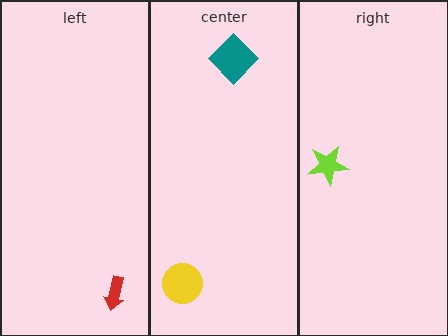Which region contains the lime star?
The right region.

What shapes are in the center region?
The yellow circle, the teal diamond.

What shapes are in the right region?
The lime star.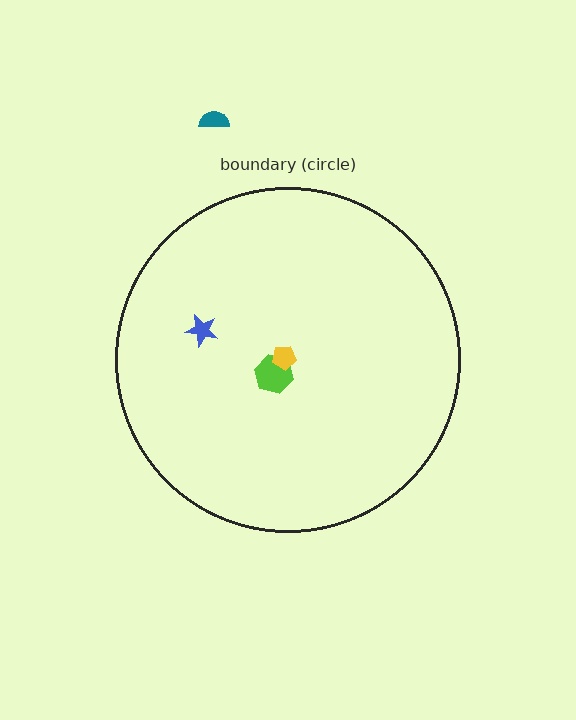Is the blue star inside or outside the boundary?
Inside.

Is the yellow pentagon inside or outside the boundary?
Inside.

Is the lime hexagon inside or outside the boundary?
Inside.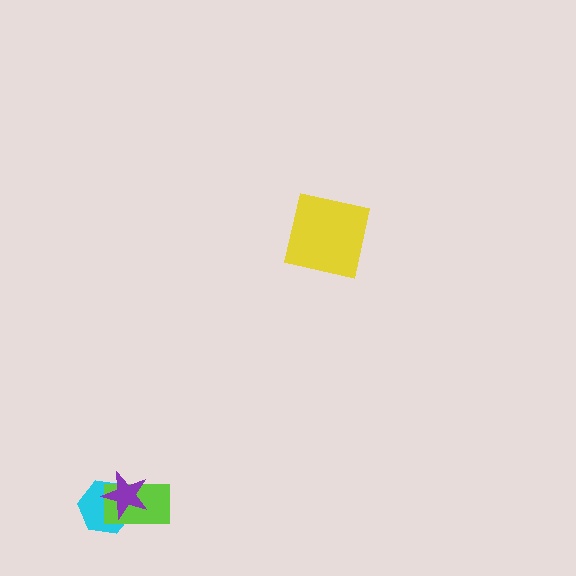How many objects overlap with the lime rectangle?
2 objects overlap with the lime rectangle.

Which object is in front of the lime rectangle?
The purple star is in front of the lime rectangle.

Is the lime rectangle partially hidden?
Yes, it is partially covered by another shape.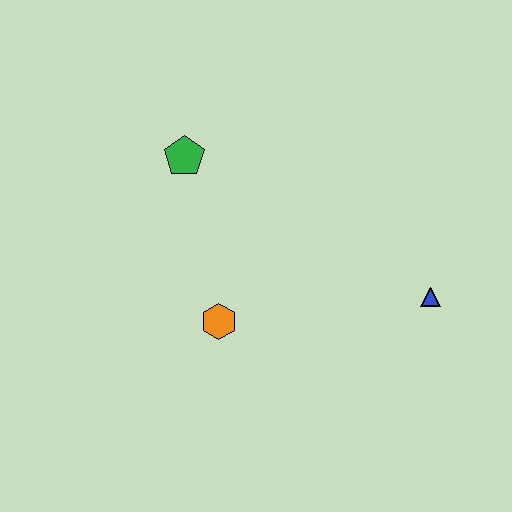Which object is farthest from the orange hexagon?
The blue triangle is farthest from the orange hexagon.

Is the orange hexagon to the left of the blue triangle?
Yes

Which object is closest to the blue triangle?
The orange hexagon is closest to the blue triangle.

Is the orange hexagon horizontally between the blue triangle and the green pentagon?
Yes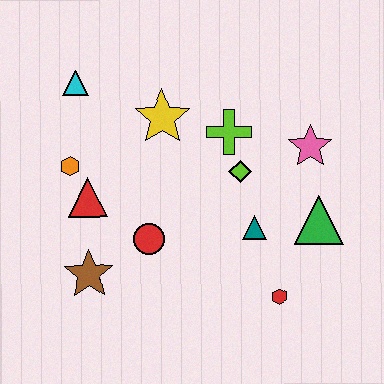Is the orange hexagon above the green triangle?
Yes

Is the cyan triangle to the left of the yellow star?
Yes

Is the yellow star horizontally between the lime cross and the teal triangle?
No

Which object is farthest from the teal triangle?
The cyan triangle is farthest from the teal triangle.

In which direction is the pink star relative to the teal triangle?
The pink star is above the teal triangle.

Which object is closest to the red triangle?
The orange hexagon is closest to the red triangle.